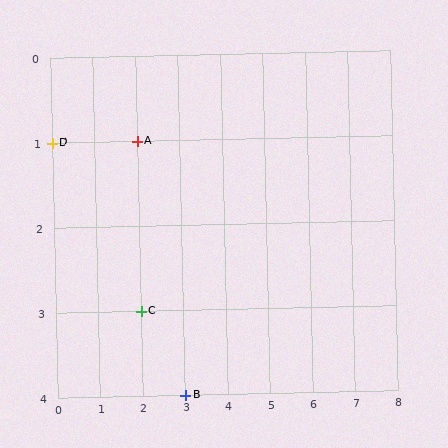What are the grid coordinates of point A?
Point A is at grid coordinates (2, 1).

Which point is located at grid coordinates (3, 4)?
Point B is at (3, 4).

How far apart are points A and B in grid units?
Points A and B are 1 column and 3 rows apart (about 3.2 grid units diagonally).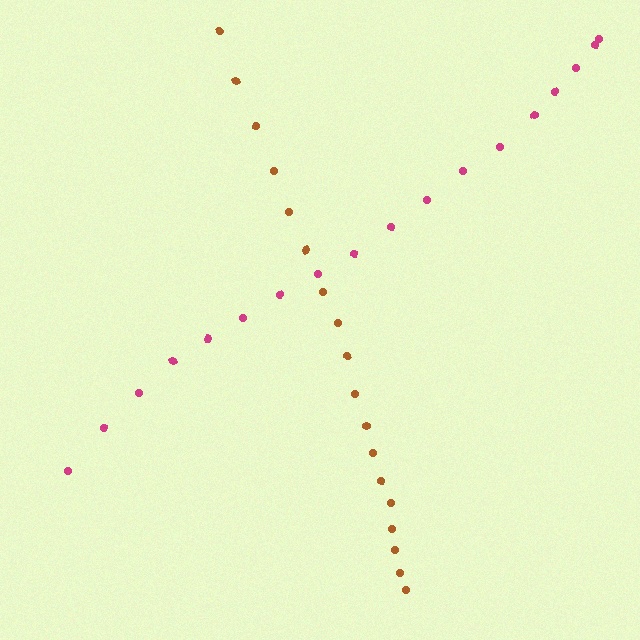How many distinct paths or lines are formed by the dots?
There are 2 distinct paths.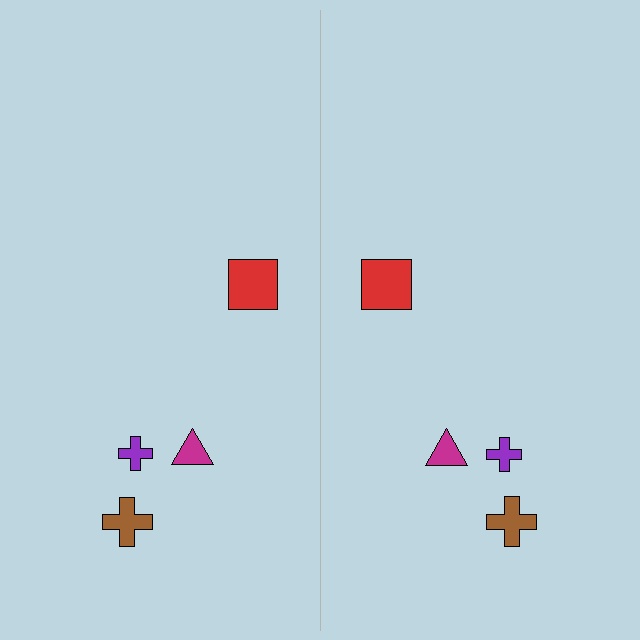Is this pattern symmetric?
Yes, this pattern has bilateral (reflection) symmetry.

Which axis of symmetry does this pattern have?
The pattern has a vertical axis of symmetry running through the center of the image.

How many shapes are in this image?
There are 8 shapes in this image.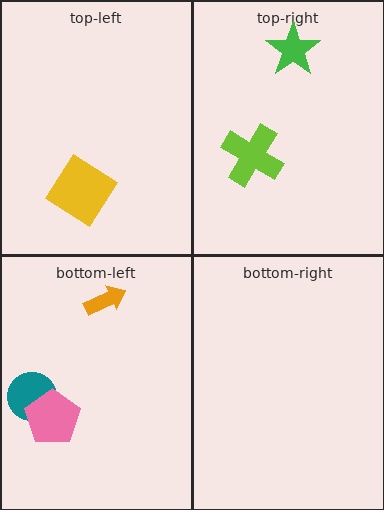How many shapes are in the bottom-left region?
3.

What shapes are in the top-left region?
The yellow diamond.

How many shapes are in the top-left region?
1.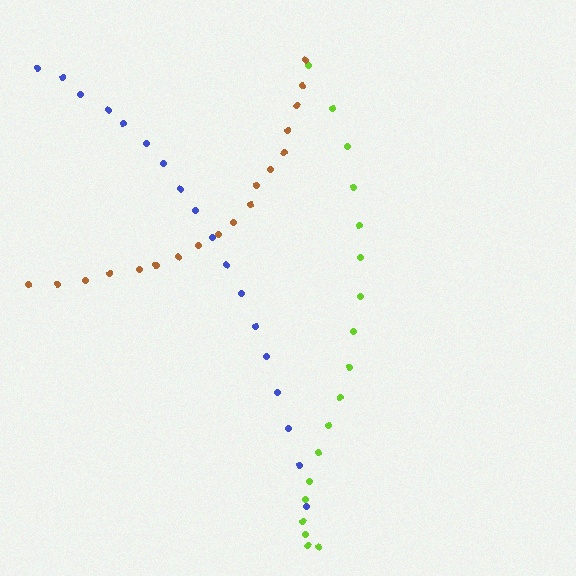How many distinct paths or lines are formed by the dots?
There are 3 distinct paths.